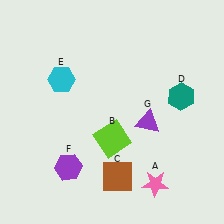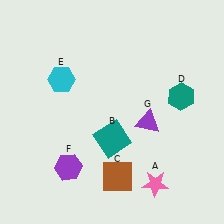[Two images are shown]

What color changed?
The square (B) changed from lime in Image 1 to teal in Image 2.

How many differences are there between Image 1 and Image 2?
There is 1 difference between the two images.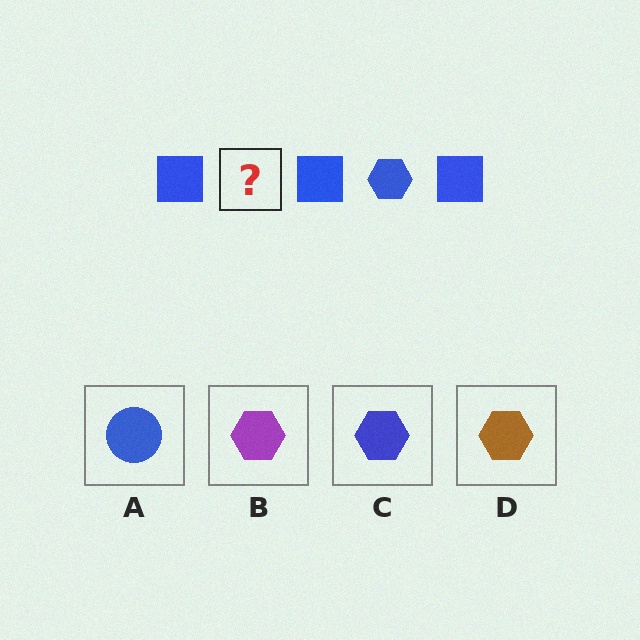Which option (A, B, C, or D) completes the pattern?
C.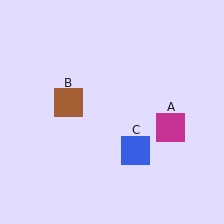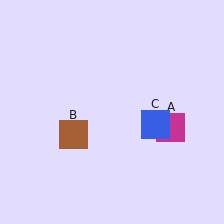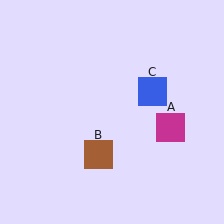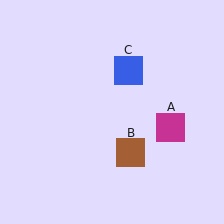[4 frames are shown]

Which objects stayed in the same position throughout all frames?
Magenta square (object A) remained stationary.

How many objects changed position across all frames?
2 objects changed position: brown square (object B), blue square (object C).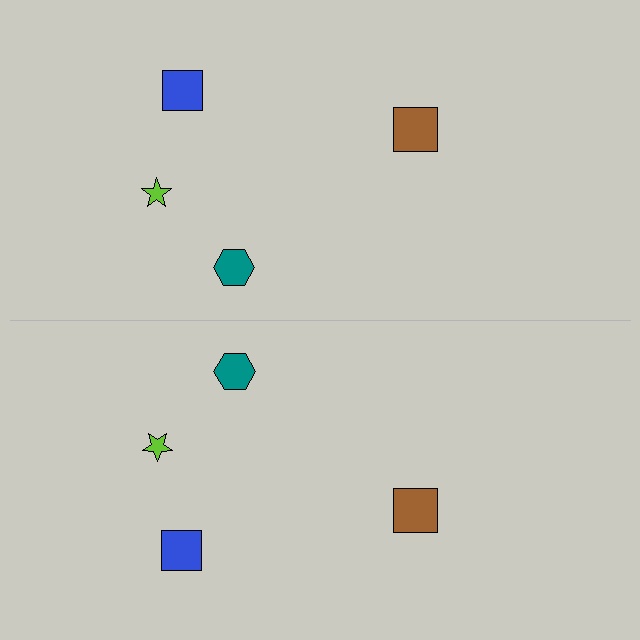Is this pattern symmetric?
Yes, this pattern has bilateral (reflection) symmetry.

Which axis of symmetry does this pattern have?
The pattern has a horizontal axis of symmetry running through the center of the image.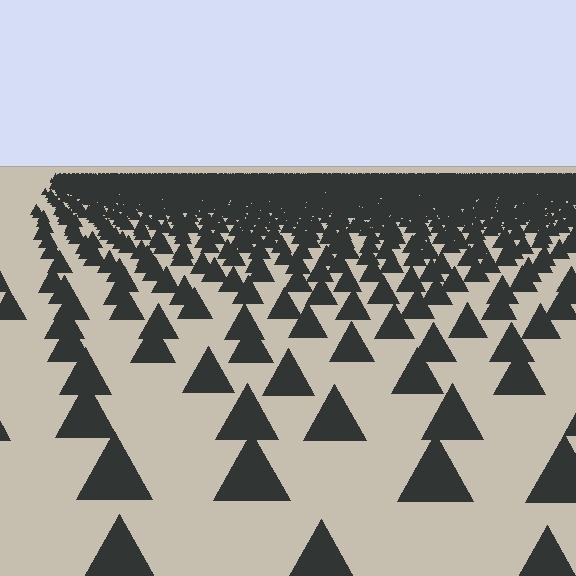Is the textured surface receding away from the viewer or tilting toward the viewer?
The surface is receding away from the viewer. Texture elements get smaller and denser toward the top.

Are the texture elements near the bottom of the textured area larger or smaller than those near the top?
Larger. Near the bottom, elements are closer to the viewer and appear at a bigger on-screen size.